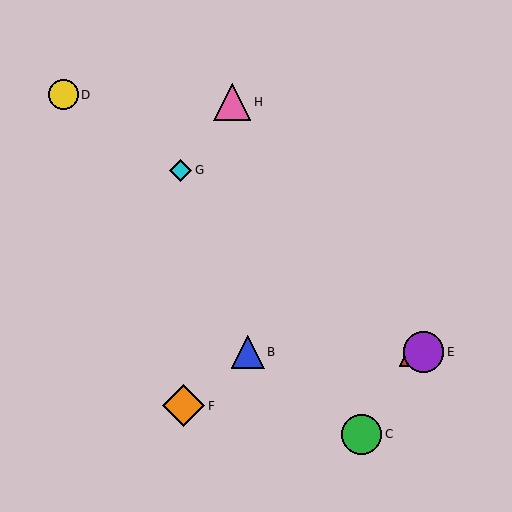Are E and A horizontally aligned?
Yes, both are at y≈352.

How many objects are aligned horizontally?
3 objects (A, B, E) are aligned horizontally.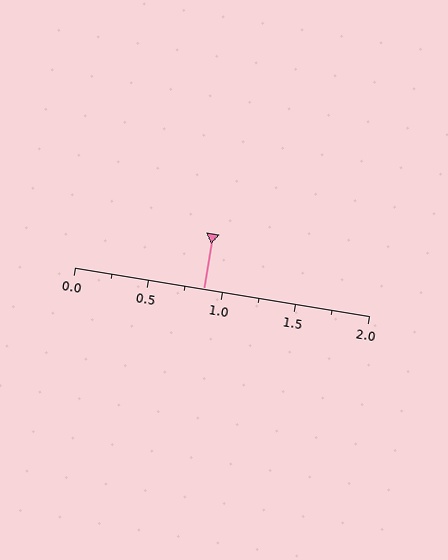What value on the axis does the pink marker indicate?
The marker indicates approximately 0.88.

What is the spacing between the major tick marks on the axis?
The major ticks are spaced 0.5 apart.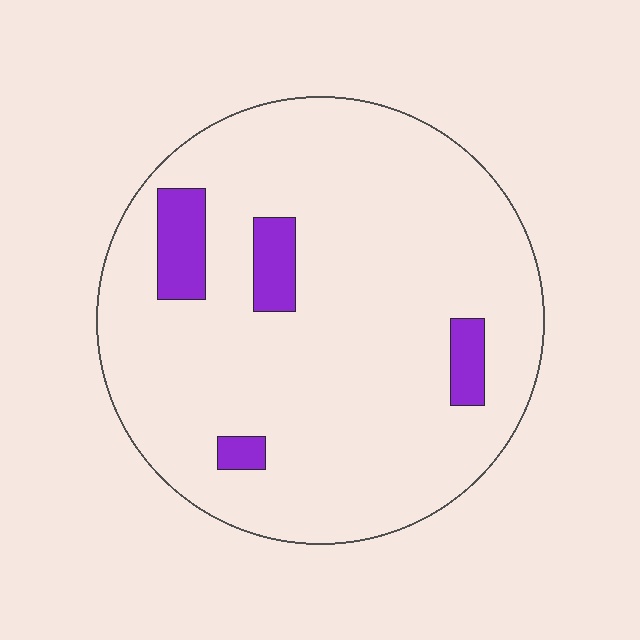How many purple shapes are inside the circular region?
4.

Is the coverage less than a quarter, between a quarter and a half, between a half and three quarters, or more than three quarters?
Less than a quarter.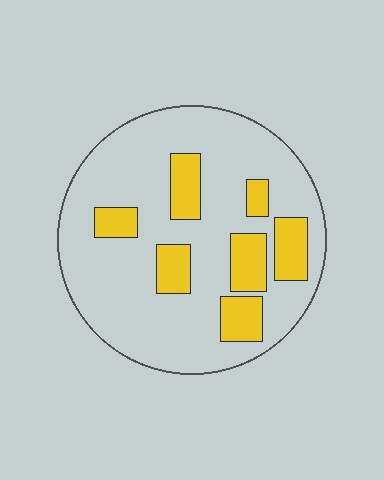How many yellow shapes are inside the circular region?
7.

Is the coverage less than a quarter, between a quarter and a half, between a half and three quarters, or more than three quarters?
Less than a quarter.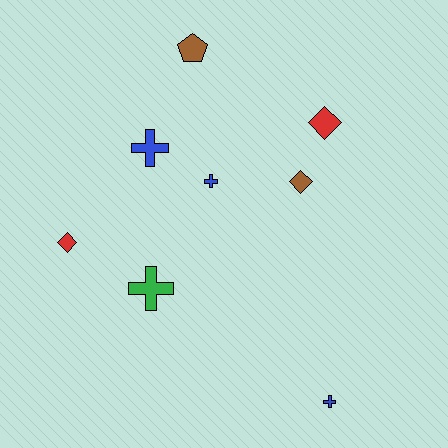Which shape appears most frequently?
Cross, with 4 objects.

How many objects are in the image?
There are 8 objects.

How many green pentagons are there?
There are no green pentagons.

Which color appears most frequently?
Blue, with 3 objects.